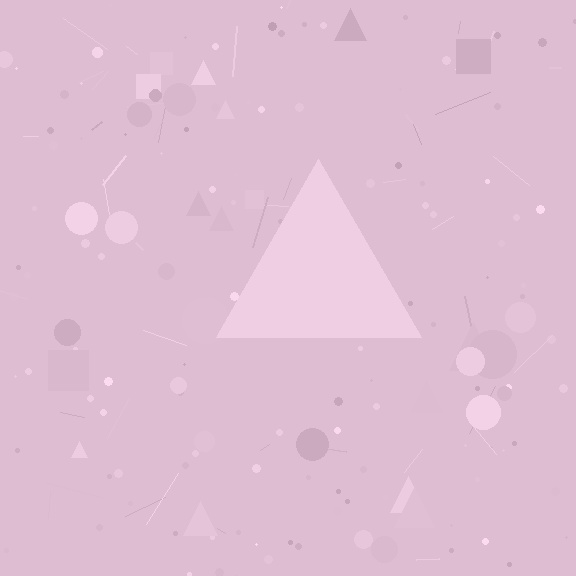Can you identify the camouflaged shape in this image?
The camouflaged shape is a triangle.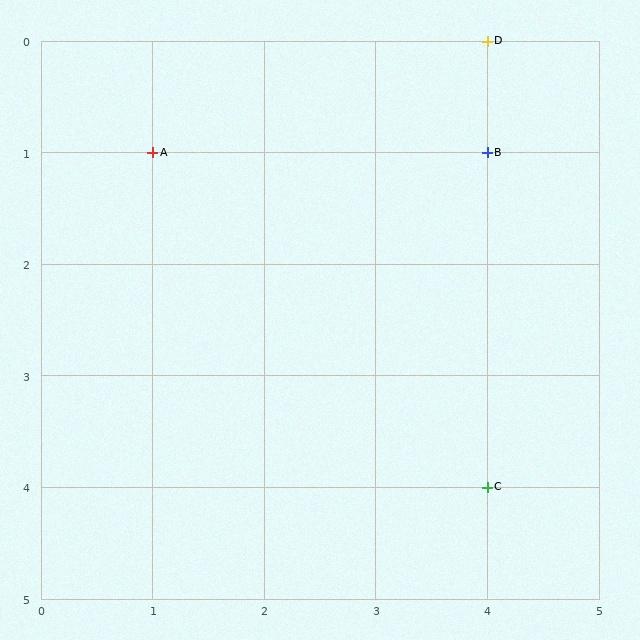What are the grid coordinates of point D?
Point D is at grid coordinates (4, 0).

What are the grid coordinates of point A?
Point A is at grid coordinates (1, 1).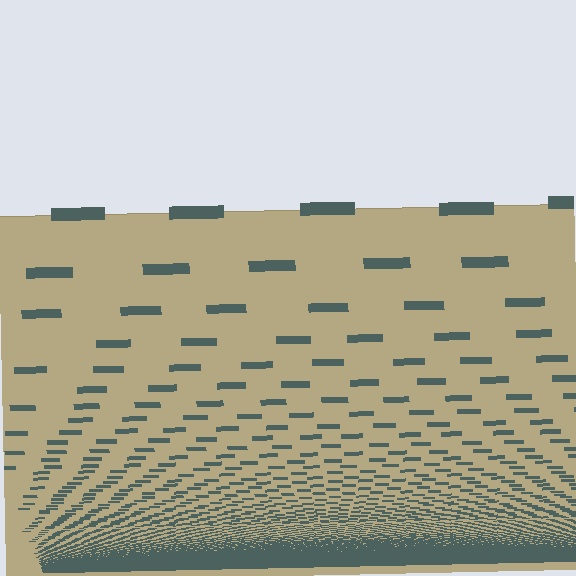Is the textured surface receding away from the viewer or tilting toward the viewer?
The surface appears to tilt toward the viewer. Texture elements get larger and sparser toward the top.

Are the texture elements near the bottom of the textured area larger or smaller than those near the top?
Smaller. The gradient is inverted — elements near the bottom are smaller and denser.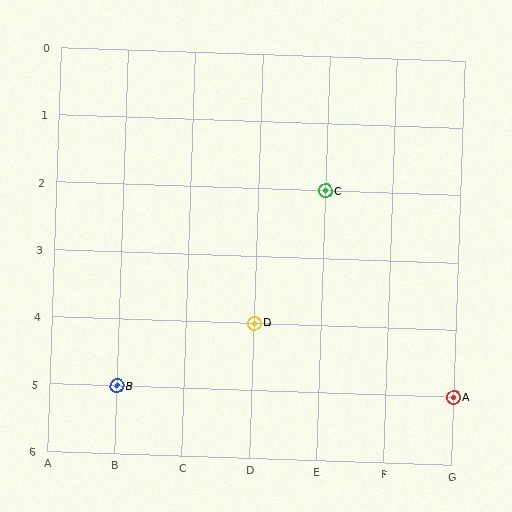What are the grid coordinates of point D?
Point D is at grid coordinates (D, 4).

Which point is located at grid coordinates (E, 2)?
Point C is at (E, 2).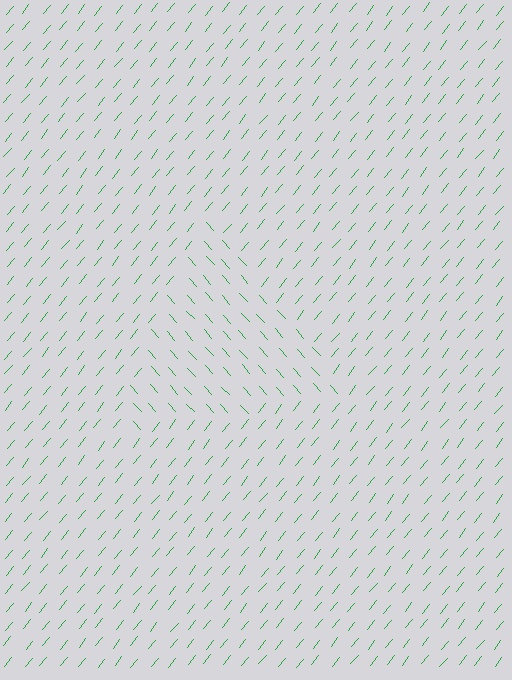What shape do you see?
I see a triangle.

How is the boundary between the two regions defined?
The boundary is defined purely by a change in line orientation (approximately 81 degrees difference). All lines are the same color and thickness.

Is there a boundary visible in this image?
Yes, there is a texture boundary formed by a change in line orientation.